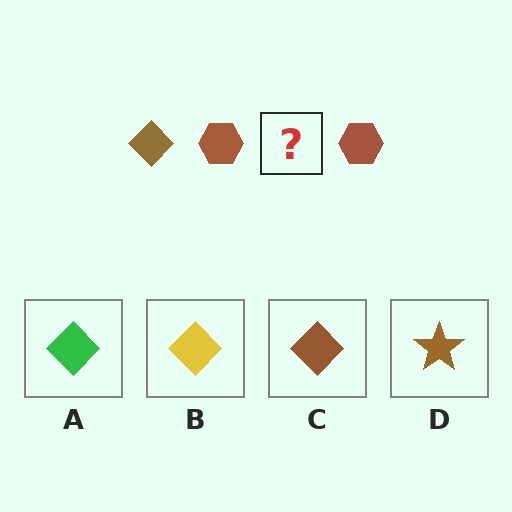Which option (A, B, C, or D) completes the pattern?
C.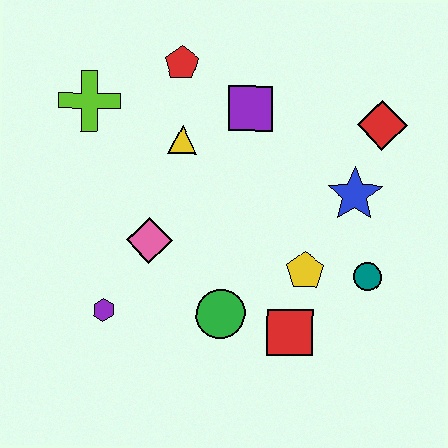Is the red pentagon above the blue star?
Yes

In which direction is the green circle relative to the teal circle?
The green circle is to the left of the teal circle.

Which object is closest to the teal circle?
The yellow pentagon is closest to the teal circle.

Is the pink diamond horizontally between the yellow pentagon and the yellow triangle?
No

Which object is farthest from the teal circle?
The lime cross is farthest from the teal circle.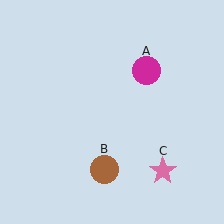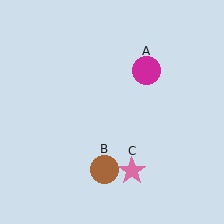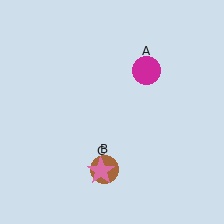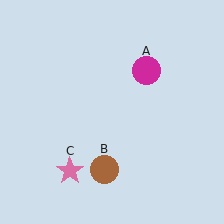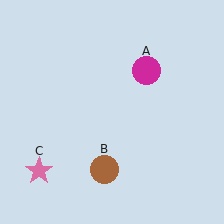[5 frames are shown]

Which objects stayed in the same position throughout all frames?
Magenta circle (object A) and brown circle (object B) remained stationary.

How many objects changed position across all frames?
1 object changed position: pink star (object C).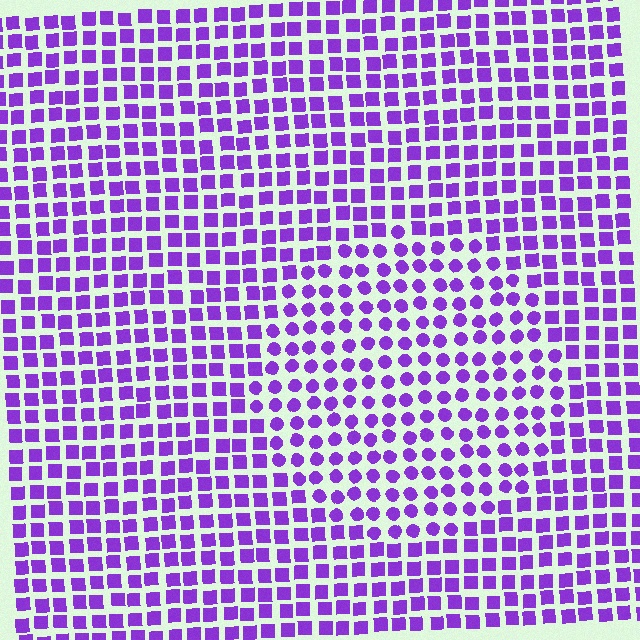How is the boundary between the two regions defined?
The boundary is defined by a change in element shape: circles inside vs. squares outside. All elements share the same color and spacing.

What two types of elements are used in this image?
The image uses circles inside the circle region and squares outside it.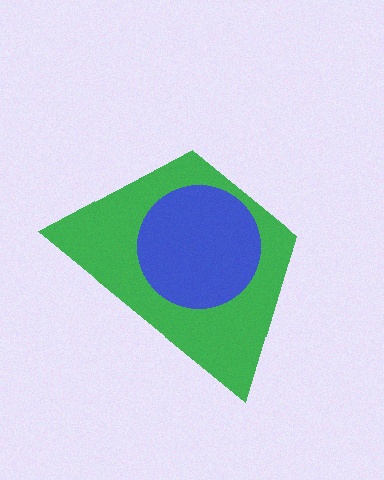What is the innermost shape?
The blue circle.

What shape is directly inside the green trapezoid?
The blue circle.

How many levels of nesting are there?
2.